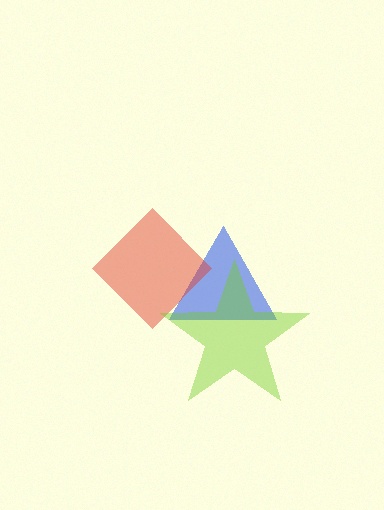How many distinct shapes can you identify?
There are 3 distinct shapes: a blue triangle, a red diamond, a lime star.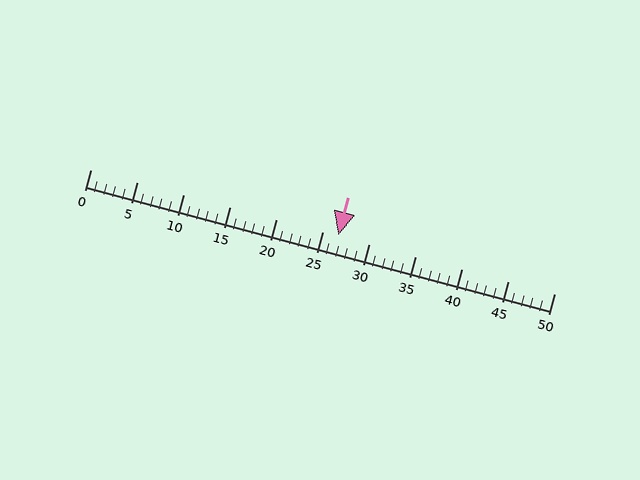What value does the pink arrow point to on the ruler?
The pink arrow points to approximately 27.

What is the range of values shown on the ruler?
The ruler shows values from 0 to 50.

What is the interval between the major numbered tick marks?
The major tick marks are spaced 5 units apart.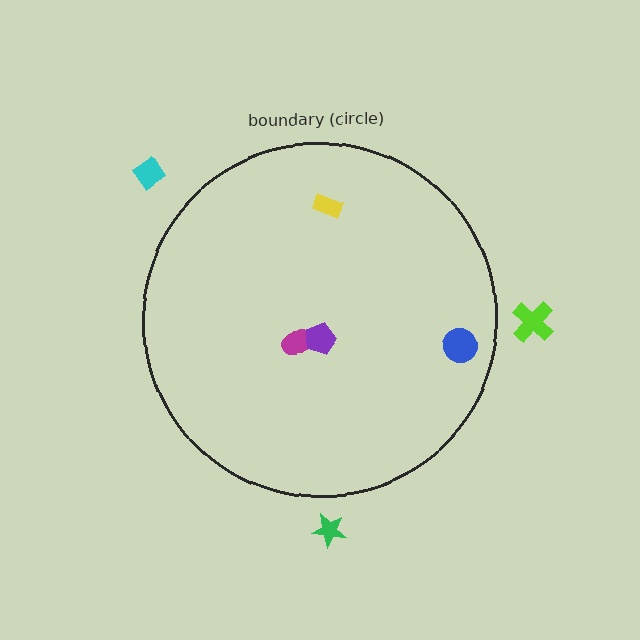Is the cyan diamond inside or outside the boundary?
Outside.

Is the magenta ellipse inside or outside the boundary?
Inside.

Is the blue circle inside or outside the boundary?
Inside.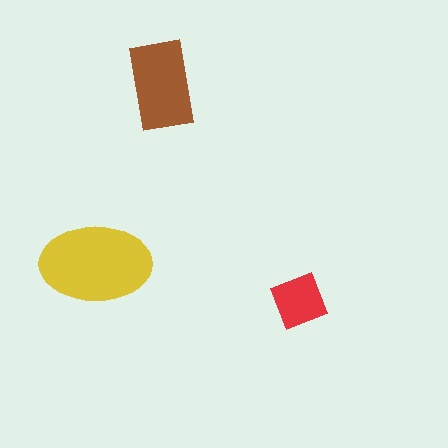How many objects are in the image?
There are 3 objects in the image.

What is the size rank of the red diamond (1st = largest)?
3rd.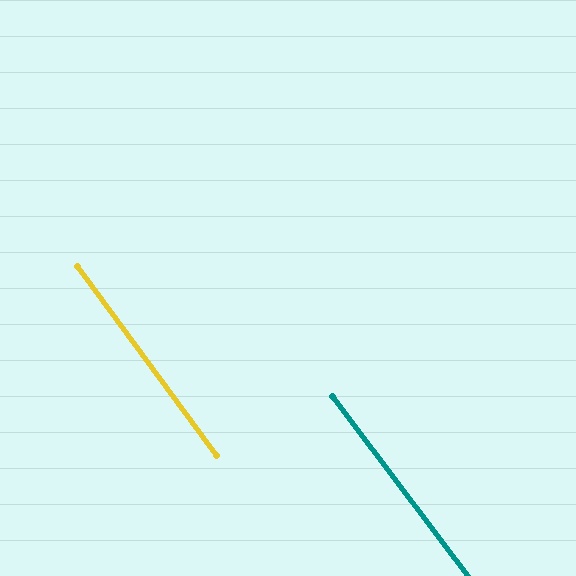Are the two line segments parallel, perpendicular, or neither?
Parallel — their directions differ by only 0.6°.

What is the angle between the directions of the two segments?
Approximately 1 degree.